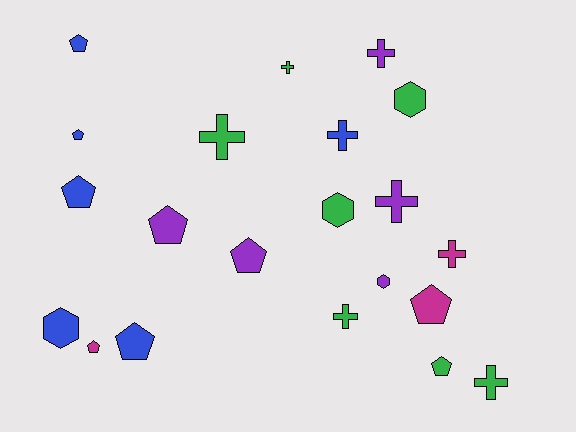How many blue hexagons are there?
There is 1 blue hexagon.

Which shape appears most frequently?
Pentagon, with 9 objects.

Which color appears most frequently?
Green, with 7 objects.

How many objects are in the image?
There are 21 objects.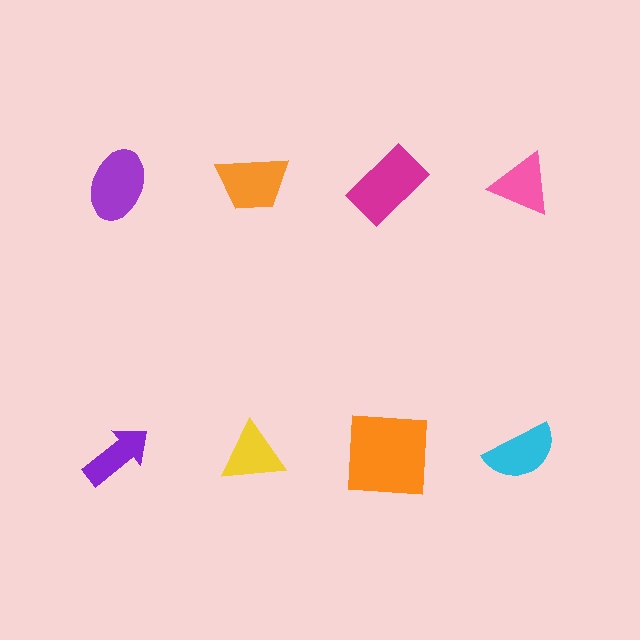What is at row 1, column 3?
A magenta rectangle.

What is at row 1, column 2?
An orange trapezoid.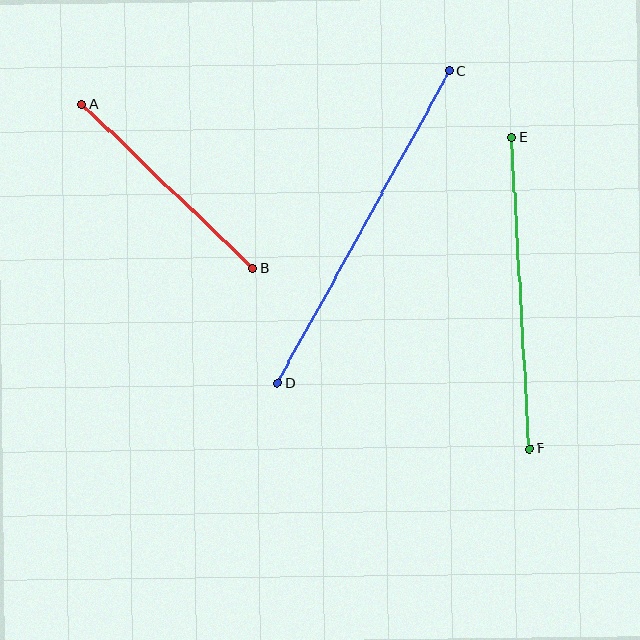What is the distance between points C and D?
The distance is approximately 356 pixels.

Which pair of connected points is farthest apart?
Points C and D are farthest apart.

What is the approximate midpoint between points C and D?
The midpoint is at approximately (363, 227) pixels.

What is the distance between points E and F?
The distance is approximately 312 pixels.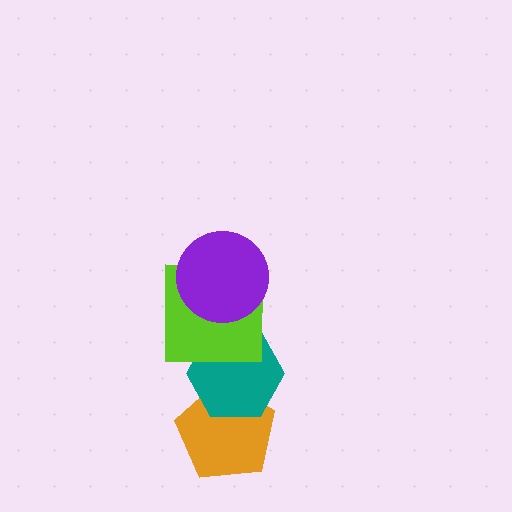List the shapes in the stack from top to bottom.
From top to bottom: the purple circle, the lime square, the teal hexagon, the orange pentagon.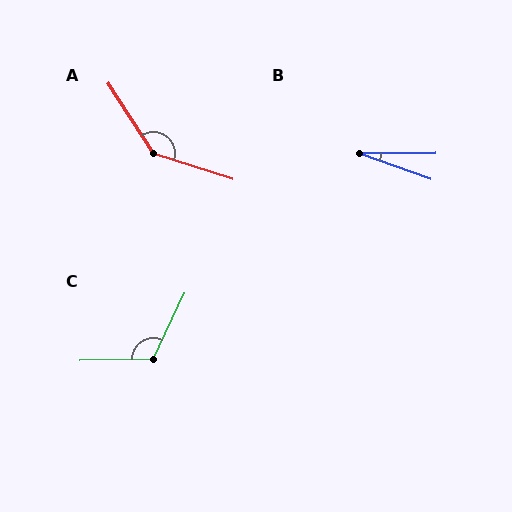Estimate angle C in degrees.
Approximately 116 degrees.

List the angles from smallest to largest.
B (20°), C (116°), A (140°).